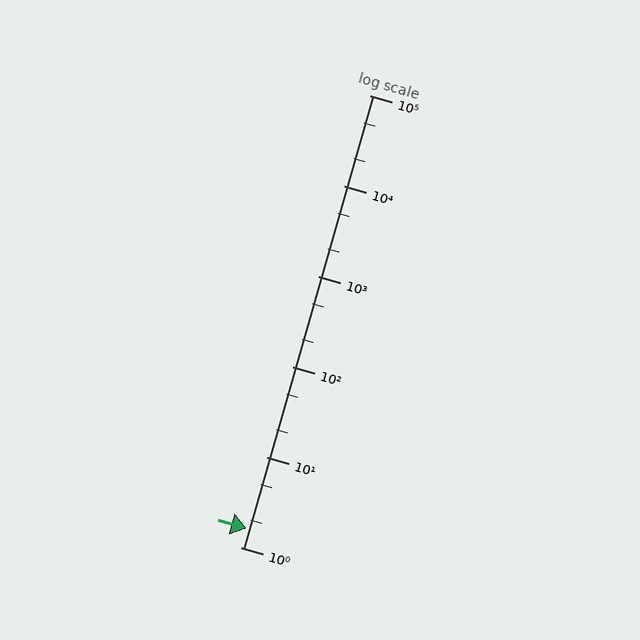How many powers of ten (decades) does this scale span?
The scale spans 5 decades, from 1 to 100000.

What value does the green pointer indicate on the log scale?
The pointer indicates approximately 1.6.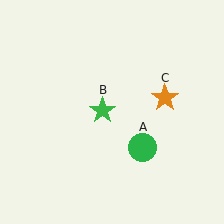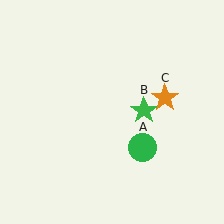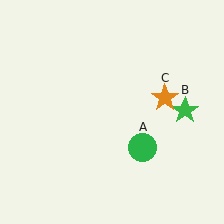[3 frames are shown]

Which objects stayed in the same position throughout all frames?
Green circle (object A) and orange star (object C) remained stationary.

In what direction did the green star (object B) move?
The green star (object B) moved right.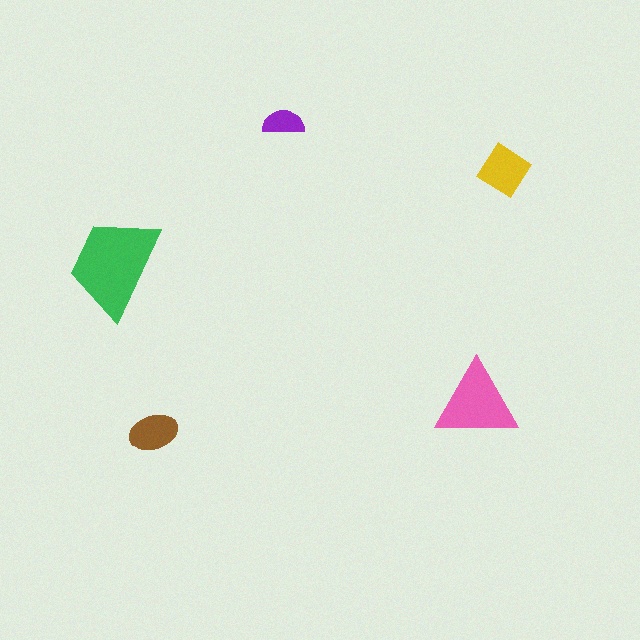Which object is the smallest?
The purple semicircle.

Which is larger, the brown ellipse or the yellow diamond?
The yellow diamond.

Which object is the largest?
The green trapezoid.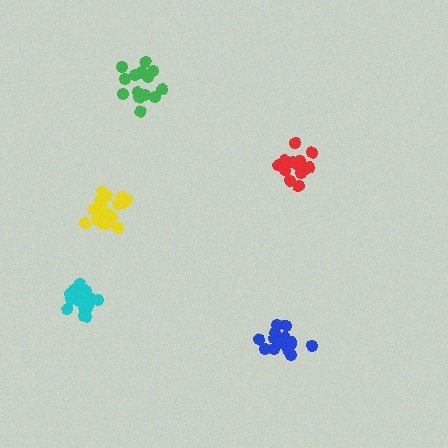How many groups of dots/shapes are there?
There are 5 groups.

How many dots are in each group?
Group 1: 15 dots, Group 2: 16 dots, Group 3: 14 dots, Group 4: 17 dots, Group 5: 18 dots (80 total).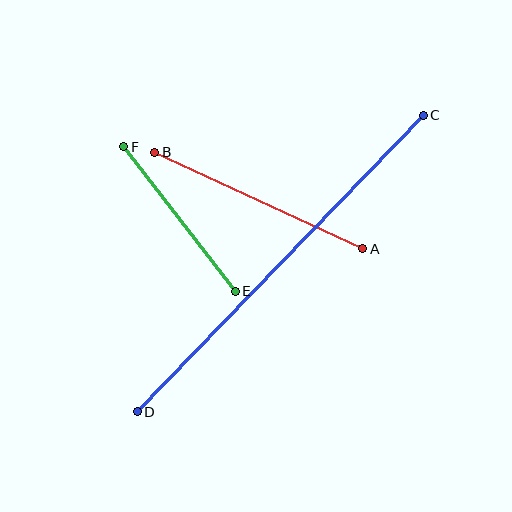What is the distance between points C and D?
The distance is approximately 412 pixels.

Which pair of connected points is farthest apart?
Points C and D are farthest apart.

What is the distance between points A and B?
The distance is approximately 229 pixels.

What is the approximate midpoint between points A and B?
The midpoint is at approximately (259, 200) pixels.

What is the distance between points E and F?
The distance is approximately 182 pixels.